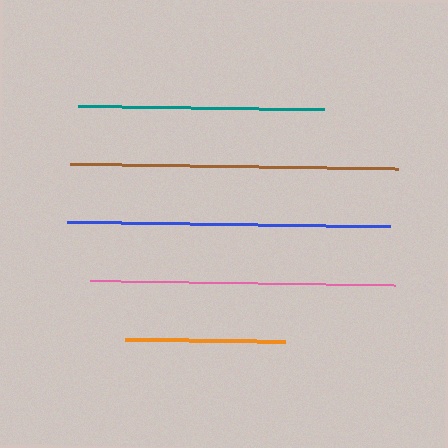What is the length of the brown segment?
The brown segment is approximately 328 pixels long.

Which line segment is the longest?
The brown line is the longest at approximately 328 pixels.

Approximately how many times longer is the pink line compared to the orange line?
The pink line is approximately 1.9 times the length of the orange line.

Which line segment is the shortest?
The orange line is the shortest at approximately 160 pixels.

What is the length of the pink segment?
The pink segment is approximately 304 pixels long.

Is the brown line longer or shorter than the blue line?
The brown line is longer than the blue line.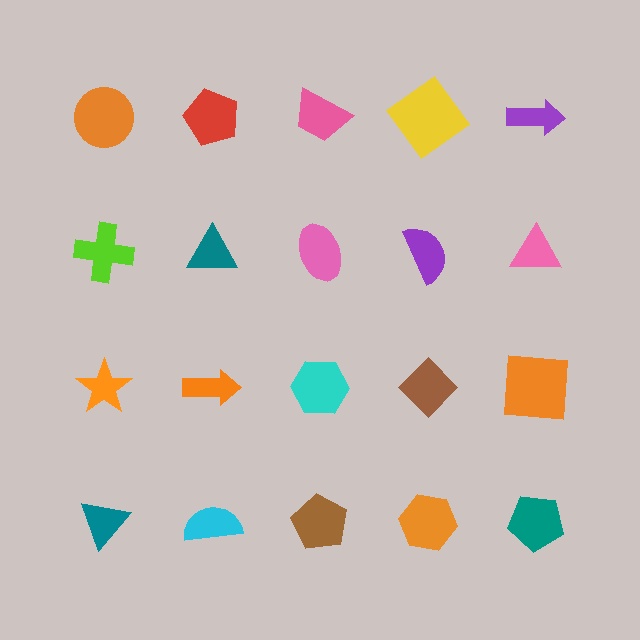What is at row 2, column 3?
A pink ellipse.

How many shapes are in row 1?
5 shapes.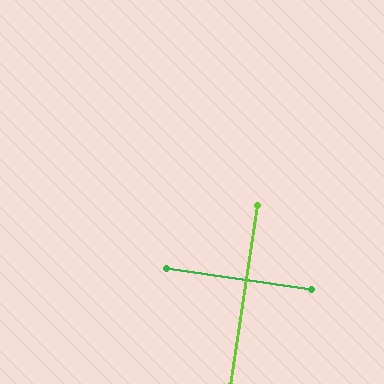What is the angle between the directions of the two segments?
Approximately 90 degrees.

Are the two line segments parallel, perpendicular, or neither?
Perpendicular — they meet at approximately 90°.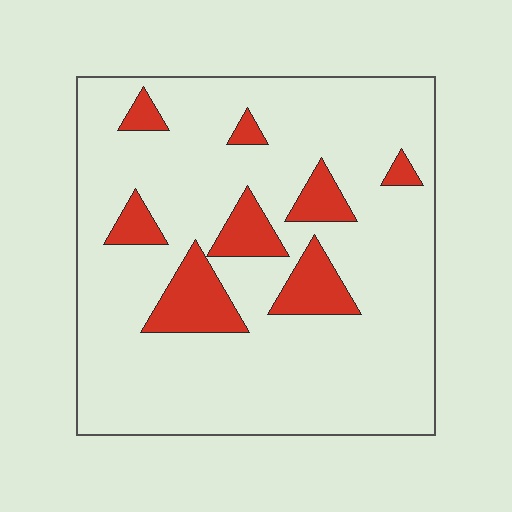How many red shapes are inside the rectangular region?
8.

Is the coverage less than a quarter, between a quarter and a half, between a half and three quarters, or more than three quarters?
Less than a quarter.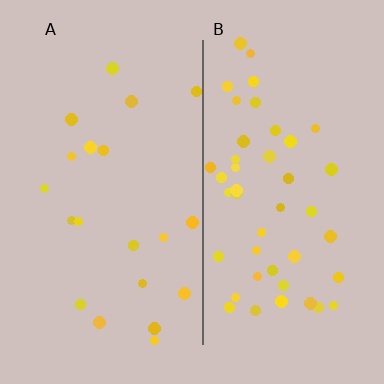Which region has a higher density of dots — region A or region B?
B (the right).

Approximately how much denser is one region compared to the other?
Approximately 2.3× — region B over region A.